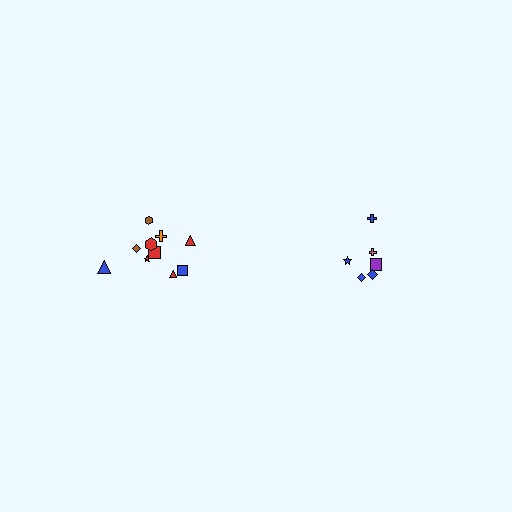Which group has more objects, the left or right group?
The left group.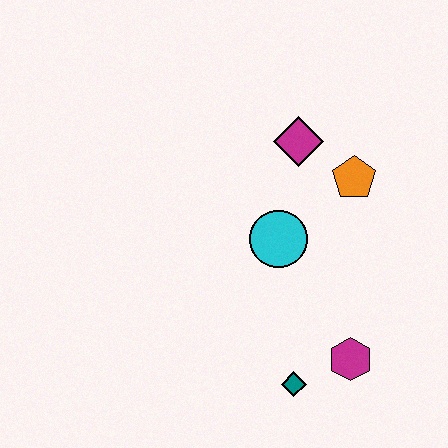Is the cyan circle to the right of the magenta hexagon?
No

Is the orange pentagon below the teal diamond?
No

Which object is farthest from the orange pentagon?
The teal diamond is farthest from the orange pentagon.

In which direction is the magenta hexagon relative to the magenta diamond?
The magenta hexagon is below the magenta diamond.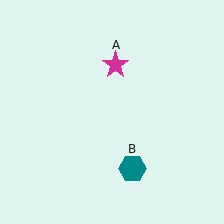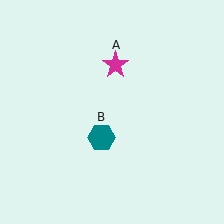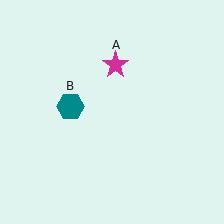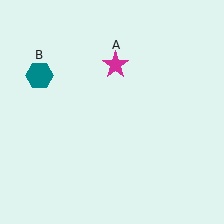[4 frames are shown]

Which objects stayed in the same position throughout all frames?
Magenta star (object A) remained stationary.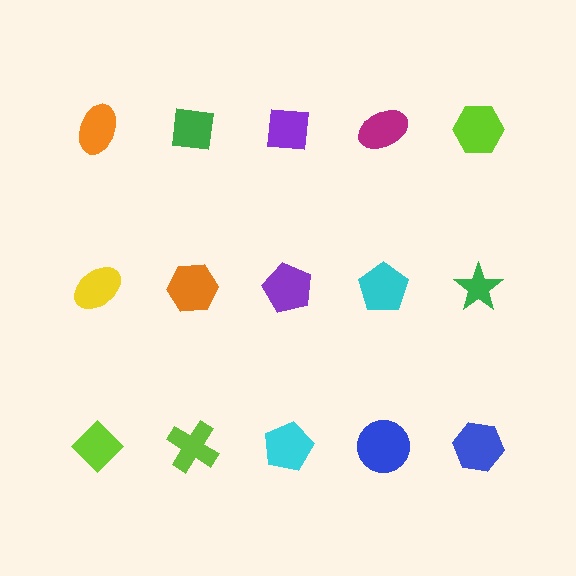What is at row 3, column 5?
A blue hexagon.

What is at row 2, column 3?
A purple pentagon.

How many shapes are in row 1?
5 shapes.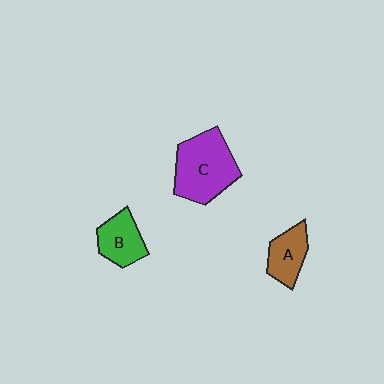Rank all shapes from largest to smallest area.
From largest to smallest: C (purple), B (green), A (brown).